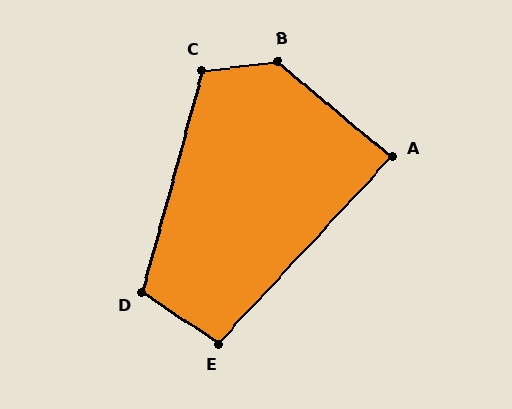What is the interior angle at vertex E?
Approximately 99 degrees (obtuse).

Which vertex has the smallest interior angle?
A, at approximately 87 degrees.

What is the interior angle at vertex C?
Approximately 112 degrees (obtuse).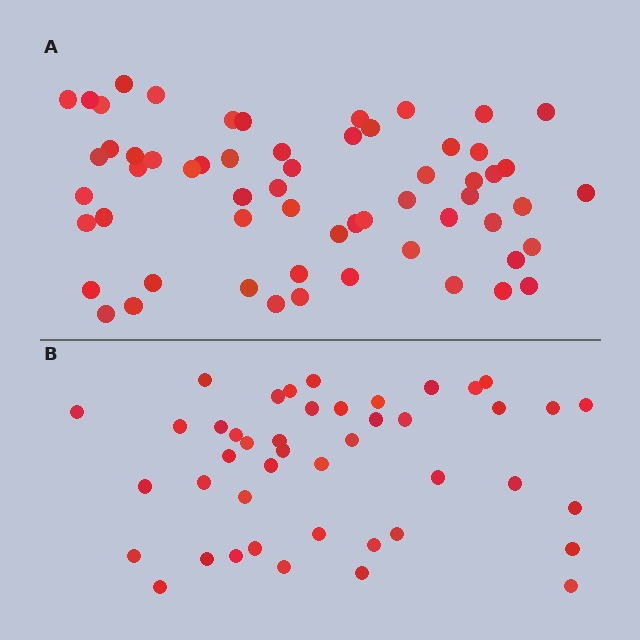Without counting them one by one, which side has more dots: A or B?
Region A (the top region) has more dots.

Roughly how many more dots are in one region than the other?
Region A has approximately 15 more dots than region B.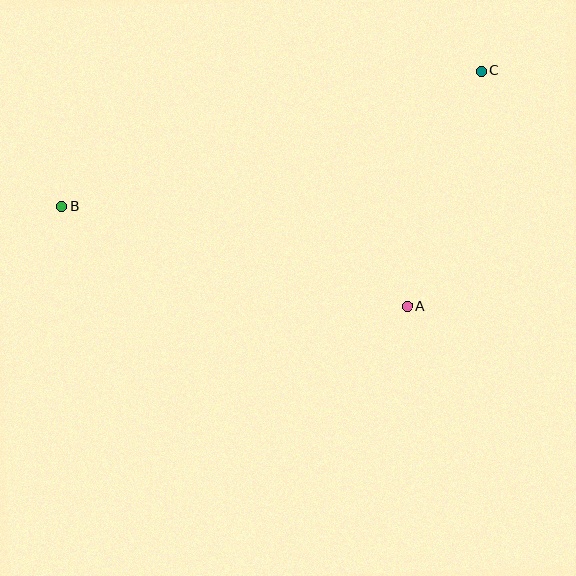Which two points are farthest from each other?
Points B and C are farthest from each other.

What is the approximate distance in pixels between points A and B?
The distance between A and B is approximately 359 pixels.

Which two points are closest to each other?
Points A and C are closest to each other.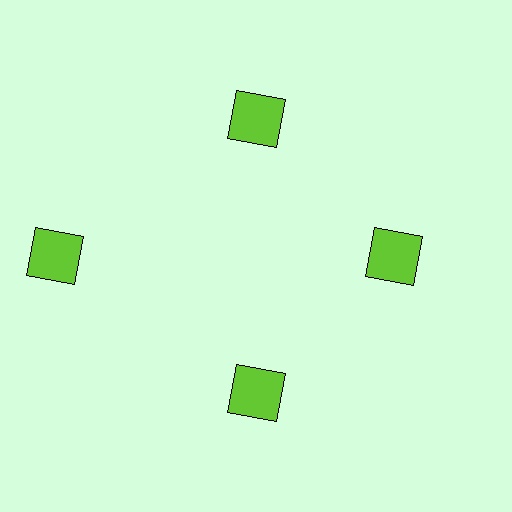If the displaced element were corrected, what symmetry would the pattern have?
It would have 4-fold rotational symmetry — the pattern would map onto itself every 90 degrees.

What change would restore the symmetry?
The symmetry would be restored by moving it inward, back onto the ring so that all 4 squares sit at equal angles and equal distance from the center.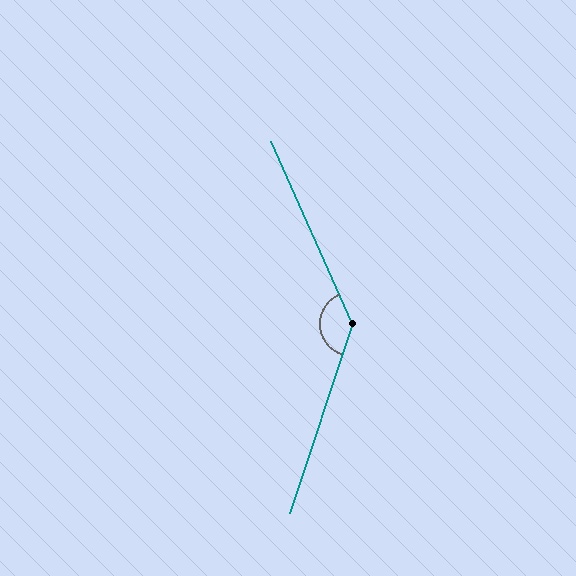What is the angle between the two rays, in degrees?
Approximately 138 degrees.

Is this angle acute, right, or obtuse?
It is obtuse.